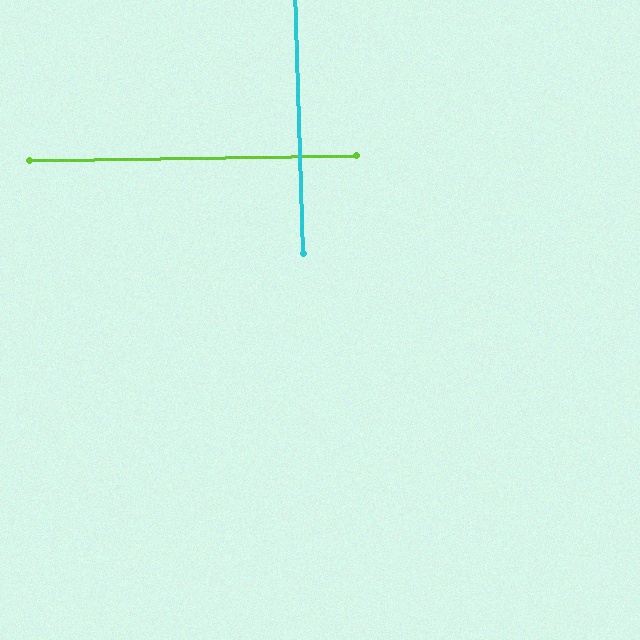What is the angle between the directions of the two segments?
Approximately 89 degrees.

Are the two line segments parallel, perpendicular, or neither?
Perpendicular — they meet at approximately 89°.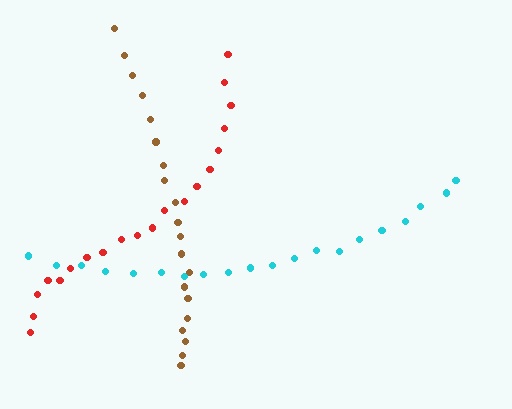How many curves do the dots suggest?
There are 3 distinct paths.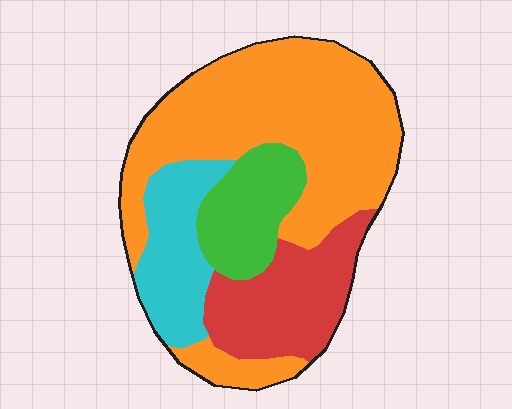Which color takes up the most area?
Orange, at roughly 50%.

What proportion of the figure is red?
Red covers around 20% of the figure.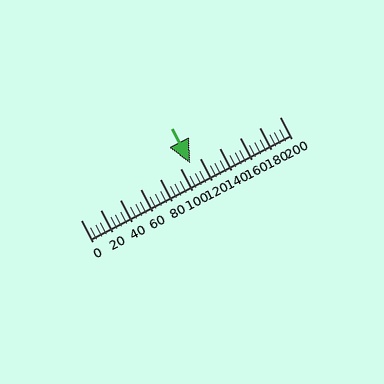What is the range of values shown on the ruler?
The ruler shows values from 0 to 200.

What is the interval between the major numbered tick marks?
The major tick marks are spaced 20 units apart.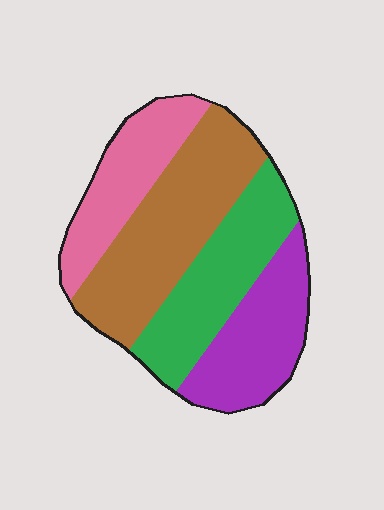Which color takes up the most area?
Brown, at roughly 35%.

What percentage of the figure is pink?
Pink takes up less than a quarter of the figure.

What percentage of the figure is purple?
Purple covers 22% of the figure.